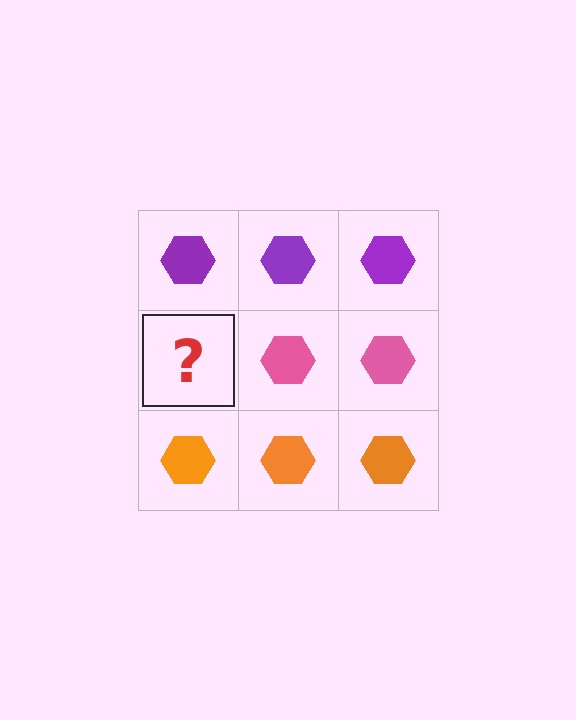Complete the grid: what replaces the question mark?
The question mark should be replaced with a pink hexagon.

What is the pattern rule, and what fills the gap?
The rule is that each row has a consistent color. The gap should be filled with a pink hexagon.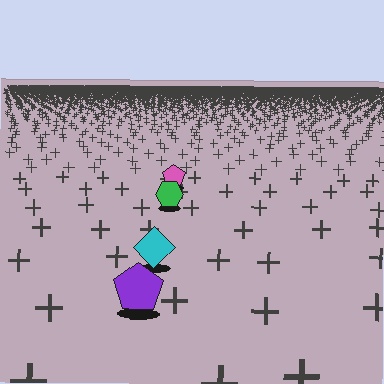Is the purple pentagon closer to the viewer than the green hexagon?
Yes. The purple pentagon is closer — you can tell from the texture gradient: the ground texture is coarser near it.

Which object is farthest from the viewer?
The pink pentagon is farthest from the viewer. It appears smaller and the ground texture around it is denser.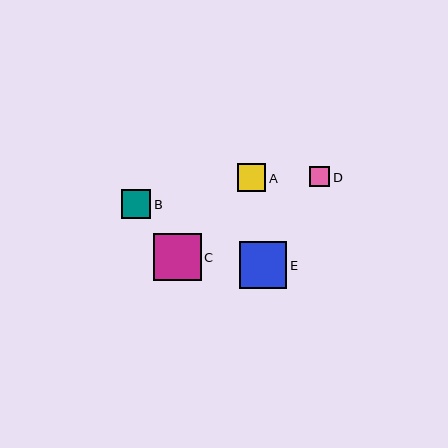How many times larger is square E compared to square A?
Square E is approximately 1.7 times the size of square A.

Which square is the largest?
Square C is the largest with a size of approximately 48 pixels.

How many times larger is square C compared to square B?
Square C is approximately 1.6 times the size of square B.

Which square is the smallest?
Square D is the smallest with a size of approximately 20 pixels.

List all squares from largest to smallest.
From largest to smallest: C, E, B, A, D.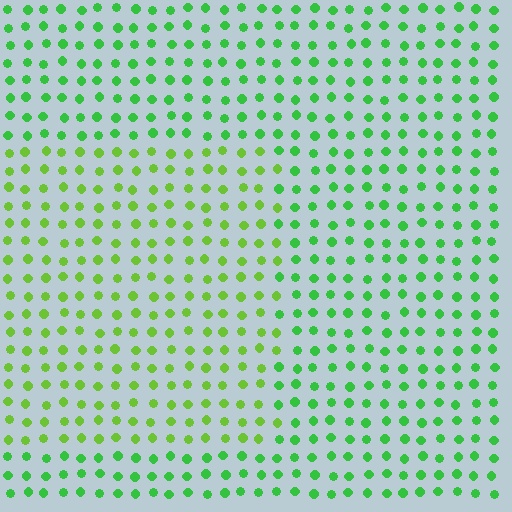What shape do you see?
I see a rectangle.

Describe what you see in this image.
The image is filled with small green elements in a uniform arrangement. A rectangle-shaped region is visible where the elements are tinted to a slightly different hue, forming a subtle color boundary.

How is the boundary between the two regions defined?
The boundary is defined purely by a slight shift in hue (about 28 degrees). Spacing, size, and orientation are identical on both sides.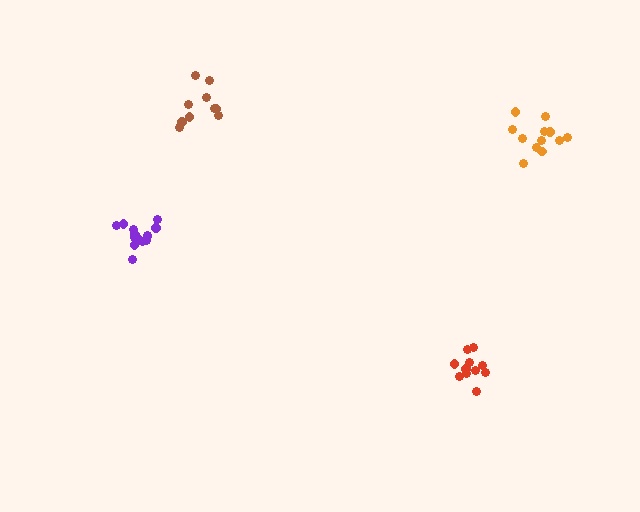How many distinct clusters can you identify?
There are 4 distinct clusters.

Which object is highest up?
The brown cluster is topmost.